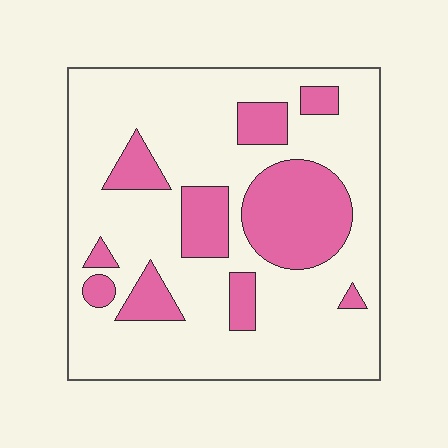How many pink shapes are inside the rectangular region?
10.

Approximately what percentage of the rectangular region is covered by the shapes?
Approximately 25%.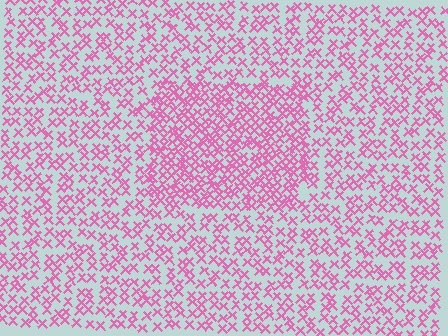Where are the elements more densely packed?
The elements are more densely packed inside the rectangle boundary.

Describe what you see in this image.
The image contains small pink elements arranged at two different densities. A rectangle-shaped region is visible where the elements are more densely packed than the surrounding area.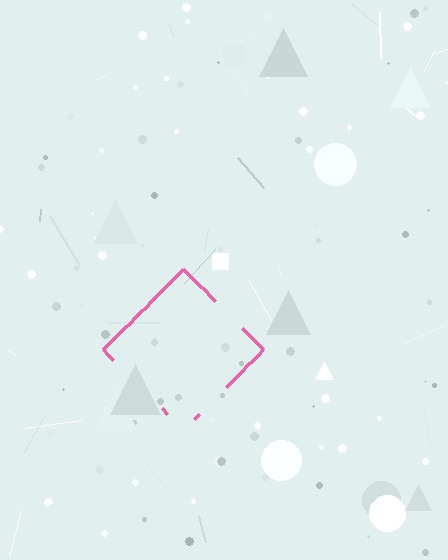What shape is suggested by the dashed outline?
The dashed outline suggests a diamond.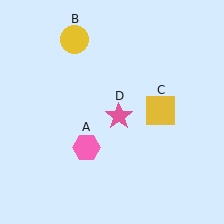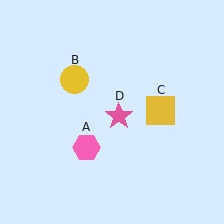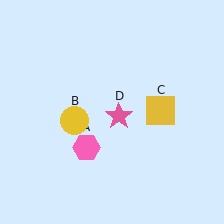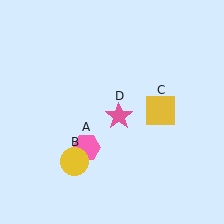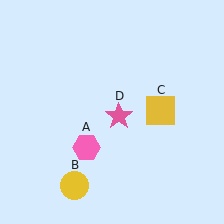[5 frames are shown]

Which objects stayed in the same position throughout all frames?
Pink hexagon (object A) and yellow square (object C) and pink star (object D) remained stationary.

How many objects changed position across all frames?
1 object changed position: yellow circle (object B).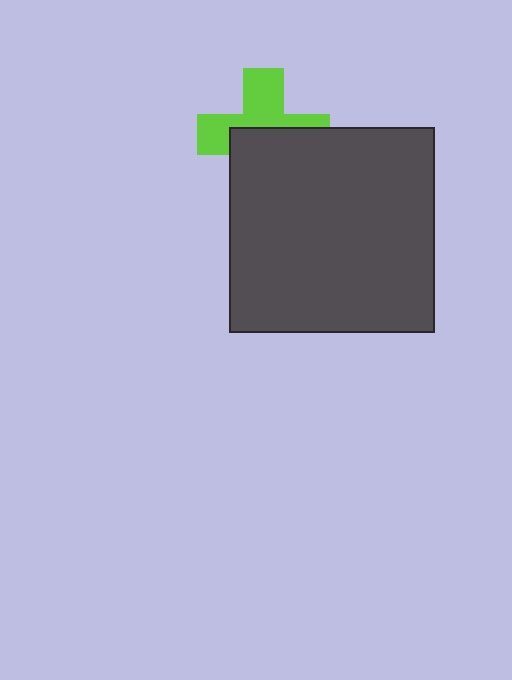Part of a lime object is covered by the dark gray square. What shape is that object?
It is a cross.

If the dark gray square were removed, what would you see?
You would see the complete lime cross.